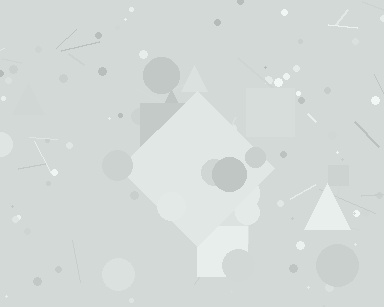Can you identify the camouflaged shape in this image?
The camouflaged shape is a diamond.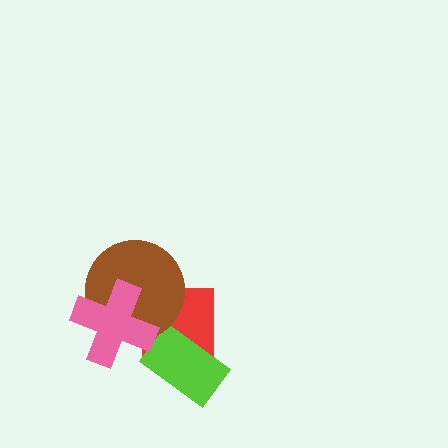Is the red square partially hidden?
Yes, it is partially covered by another shape.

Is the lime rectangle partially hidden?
No, no other shape covers it.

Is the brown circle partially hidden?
Yes, it is partially covered by another shape.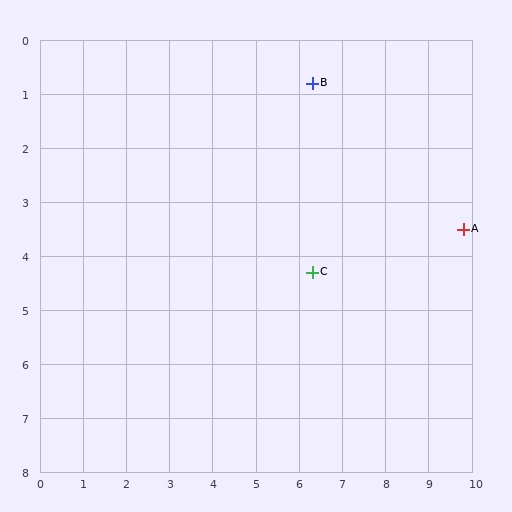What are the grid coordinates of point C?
Point C is at approximately (6.3, 4.3).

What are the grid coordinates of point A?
Point A is at approximately (9.8, 3.5).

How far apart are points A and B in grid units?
Points A and B are about 4.4 grid units apart.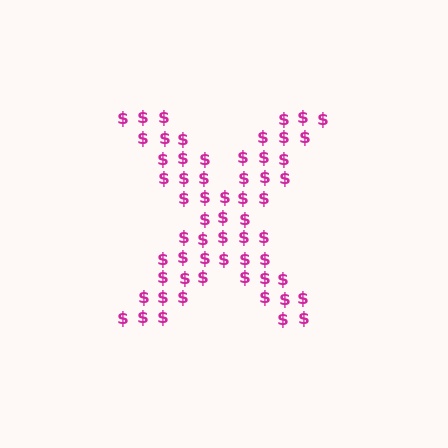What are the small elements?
The small elements are dollar signs.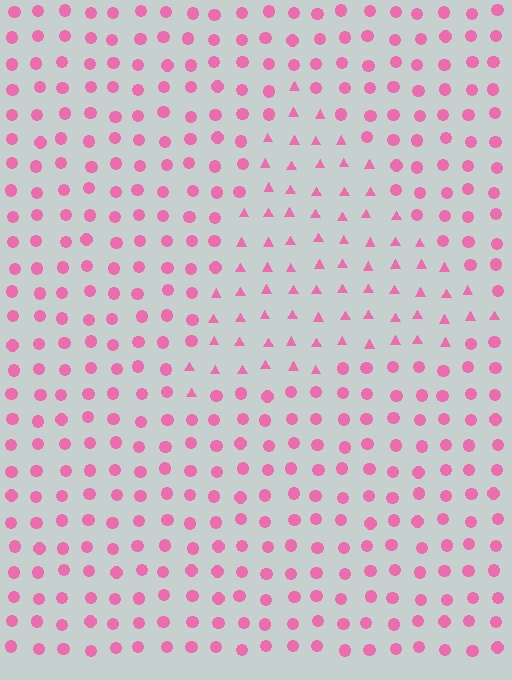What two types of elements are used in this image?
The image uses triangles inside the triangle region and circles outside it.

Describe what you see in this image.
The image is filled with small pink elements arranged in a uniform grid. A triangle-shaped region contains triangles, while the surrounding area contains circles. The boundary is defined purely by the change in element shape.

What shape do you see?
I see a triangle.